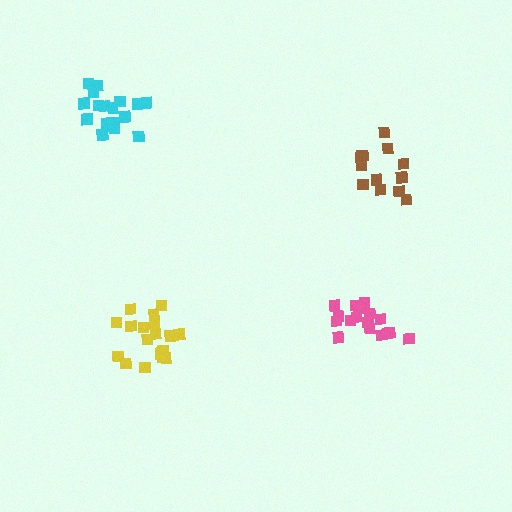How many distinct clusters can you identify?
There are 4 distinct clusters.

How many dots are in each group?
Group 1: 18 dots, Group 2: 18 dots, Group 3: 18 dots, Group 4: 12 dots (66 total).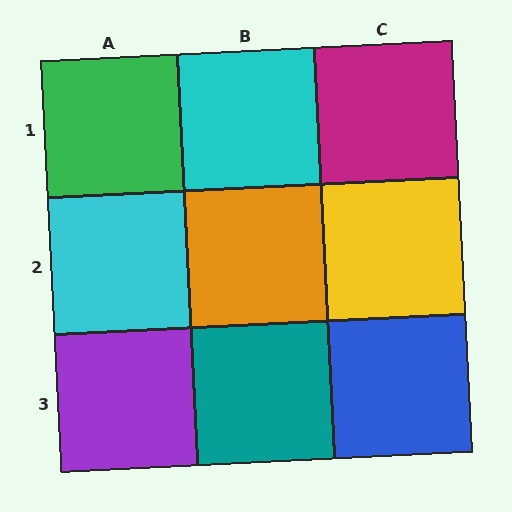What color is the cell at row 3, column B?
Teal.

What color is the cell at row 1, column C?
Magenta.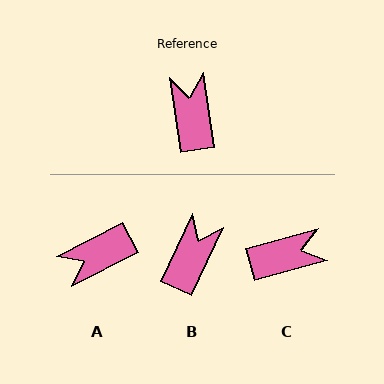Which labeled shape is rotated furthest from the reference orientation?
A, about 109 degrees away.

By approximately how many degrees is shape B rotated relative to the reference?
Approximately 33 degrees clockwise.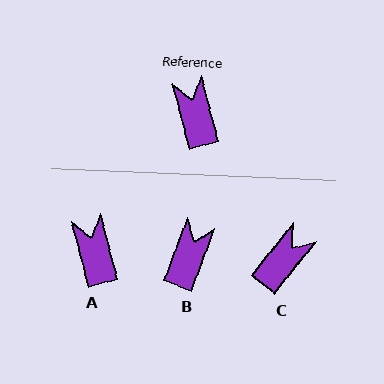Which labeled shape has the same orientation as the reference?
A.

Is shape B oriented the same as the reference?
No, it is off by about 35 degrees.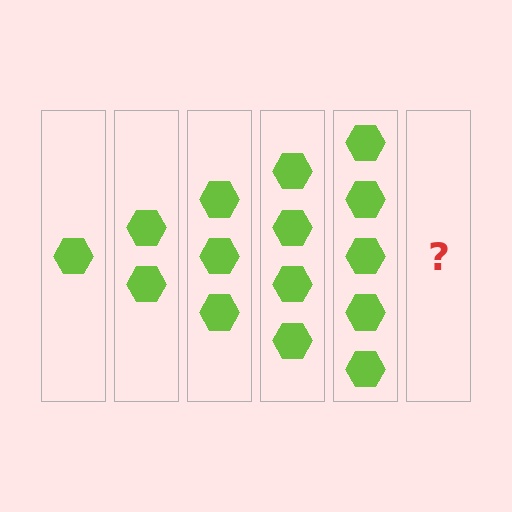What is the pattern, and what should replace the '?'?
The pattern is that each step adds one more hexagon. The '?' should be 6 hexagons.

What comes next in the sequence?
The next element should be 6 hexagons.